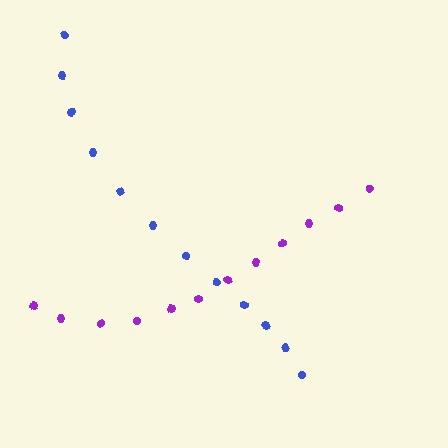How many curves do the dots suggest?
There are 2 distinct paths.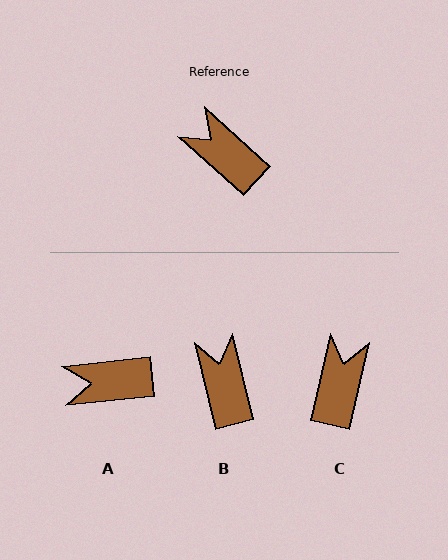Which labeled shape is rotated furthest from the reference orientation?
C, about 61 degrees away.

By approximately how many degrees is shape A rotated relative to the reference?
Approximately 48 degrees counter-clockwise.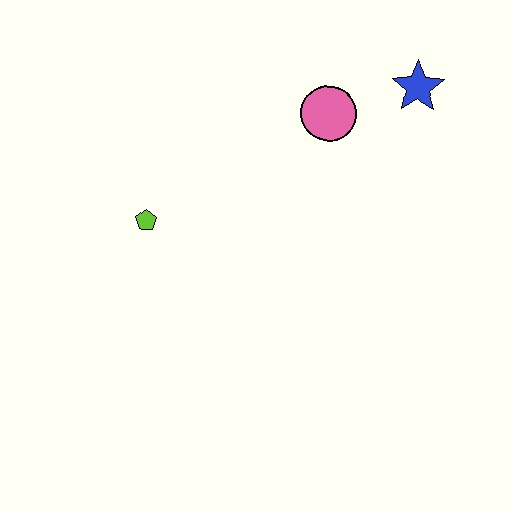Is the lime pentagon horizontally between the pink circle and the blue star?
No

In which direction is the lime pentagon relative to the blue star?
The lime pentagon is to the left of the blue star.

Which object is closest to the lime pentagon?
The pink circle is closest to the lime pentagon.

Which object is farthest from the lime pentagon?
The blue star is farthest from the lime pentagon.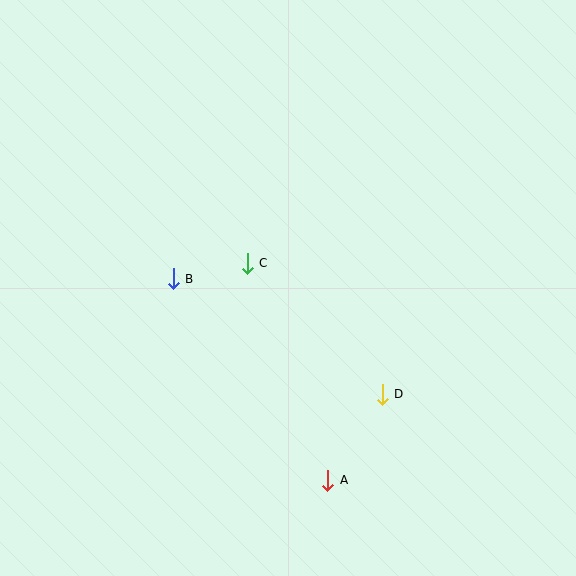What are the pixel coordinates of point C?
Point C is at (247, 263).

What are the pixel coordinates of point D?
Point D is at (382, 394).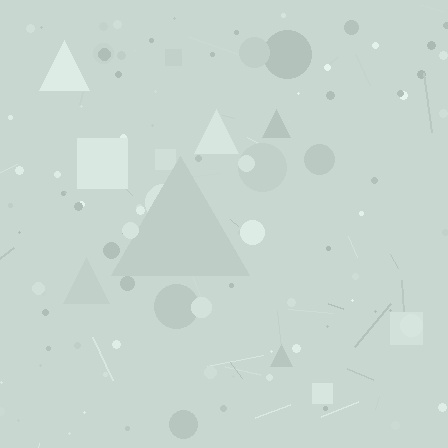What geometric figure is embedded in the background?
A triangle is embedded in the background.